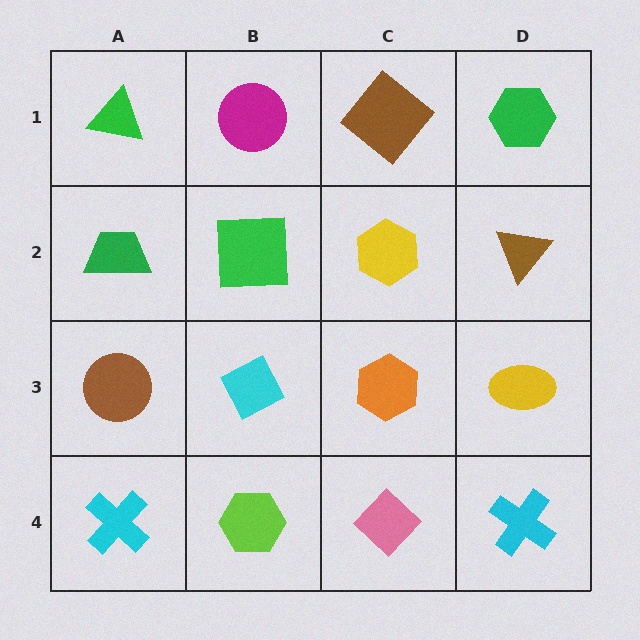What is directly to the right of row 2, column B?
A yellow hexagon.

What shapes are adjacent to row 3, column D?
A brown triangle (row 2, column D), a cyan cross (row 4, column D), an orange hexagon (row 3, column C).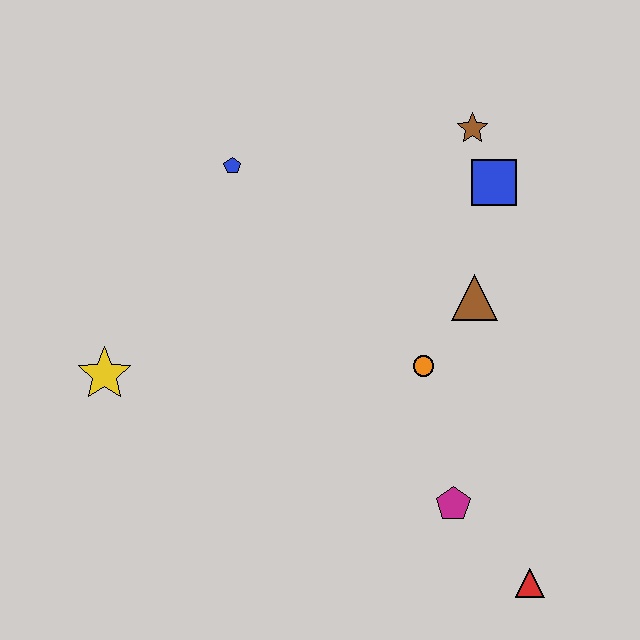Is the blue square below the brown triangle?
No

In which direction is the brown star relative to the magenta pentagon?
The brown star is above the magenta pentagon.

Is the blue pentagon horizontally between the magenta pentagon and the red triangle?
No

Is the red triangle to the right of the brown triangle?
Yes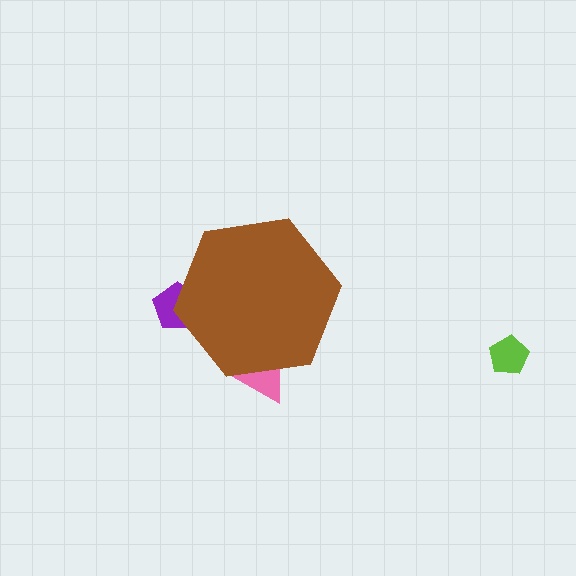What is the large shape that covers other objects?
A brown hexagon.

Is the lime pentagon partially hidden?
No, the lime pentagon is fully visible.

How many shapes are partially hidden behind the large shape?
2 shapes are partially hidden.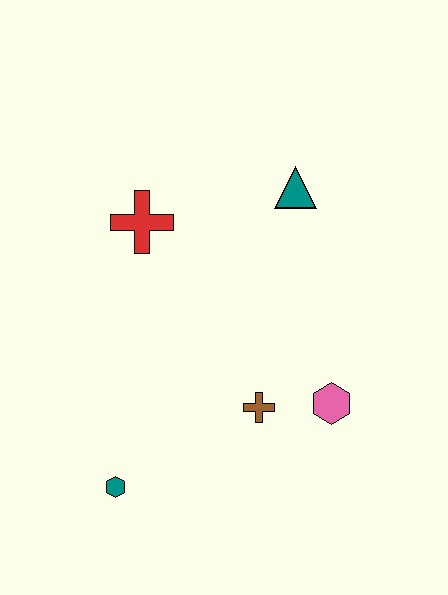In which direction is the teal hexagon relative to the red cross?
The teal hexagon is below the red cross.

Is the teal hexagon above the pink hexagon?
No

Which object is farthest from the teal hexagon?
The teal triangle is farthest from the teal hexagon.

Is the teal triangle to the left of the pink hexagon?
Yes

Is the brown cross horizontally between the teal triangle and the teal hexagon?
Yes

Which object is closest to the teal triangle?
The red cross is closest to the teal triangle.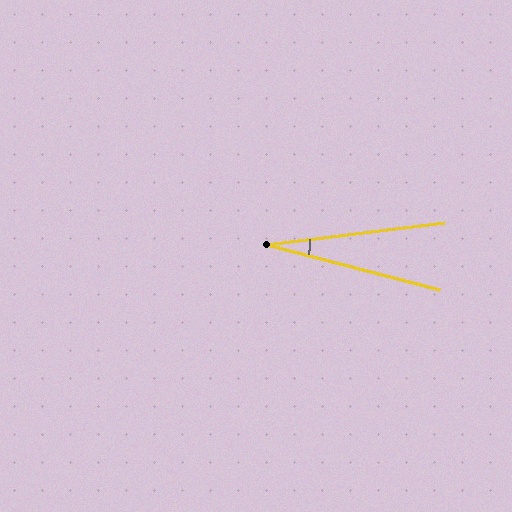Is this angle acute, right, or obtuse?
It is acute.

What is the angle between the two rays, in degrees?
Approximately 22 degrees.